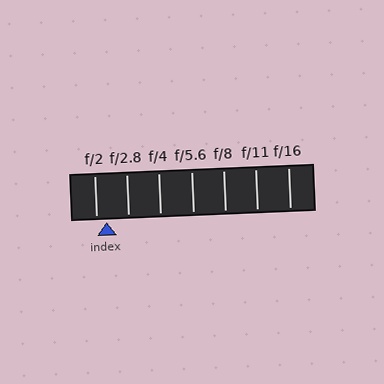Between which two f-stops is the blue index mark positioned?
The index mark is between f/2 and f/2.8.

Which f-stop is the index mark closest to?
The index mark is closest to f/2.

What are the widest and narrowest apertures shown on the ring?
The widest aperture shown is f/2 and the narrowest is f/16.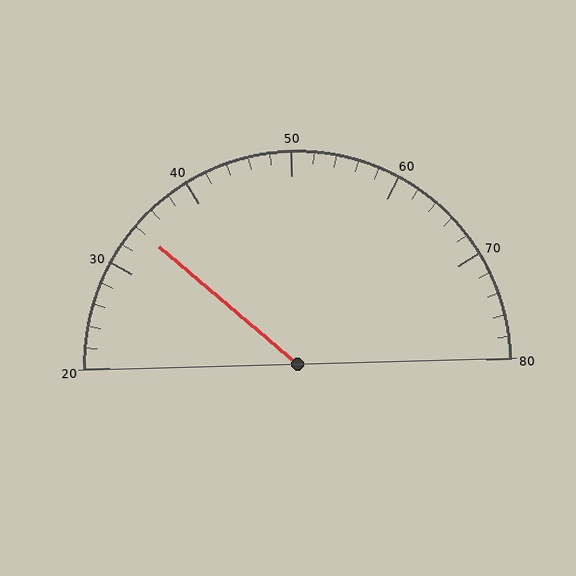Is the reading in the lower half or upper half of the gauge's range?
The reading is in the lower half of the range (20 to 80).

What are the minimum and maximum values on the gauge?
The gauge ranges from 20 to 80.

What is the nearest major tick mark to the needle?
The nearest major tick mark is 30.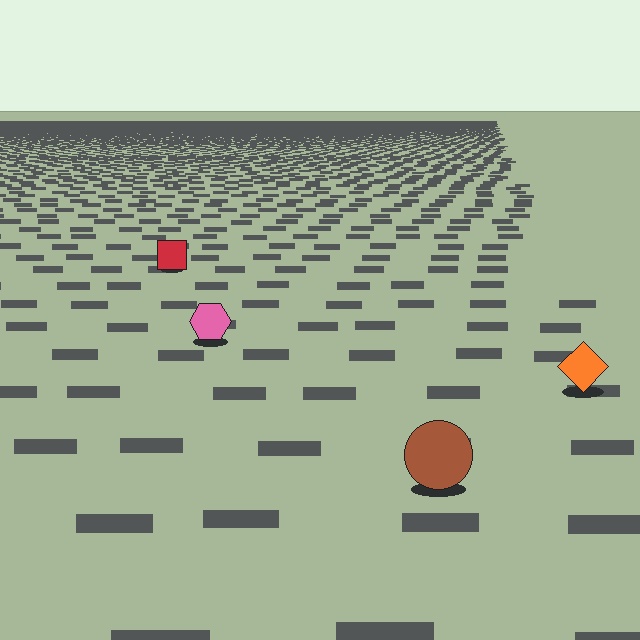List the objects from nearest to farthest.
From nearest to farthest: the brown circle, the orange diamond, the pink hexagon, the red square.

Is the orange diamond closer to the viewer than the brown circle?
No. The brown circle is closer — you can tell from the texture gradient: the ground texture is coarser near it.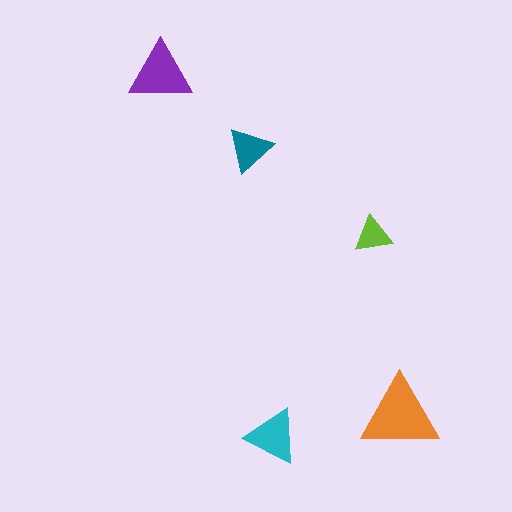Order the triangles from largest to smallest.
the orange one, the purple one, the cyan one, the teal one, the lime one.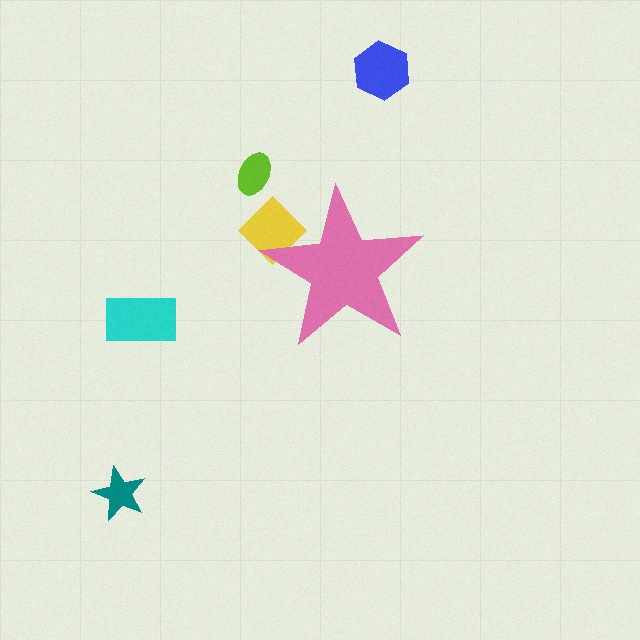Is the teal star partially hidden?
No, the teal star is fully visible.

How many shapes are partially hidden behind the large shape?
1 shape is partially hidden.